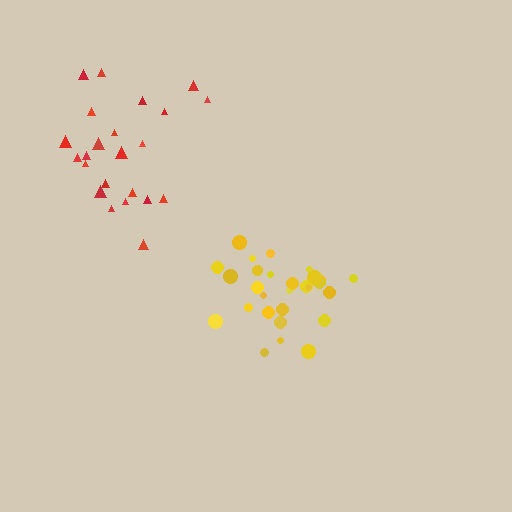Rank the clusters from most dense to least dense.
yellow, red.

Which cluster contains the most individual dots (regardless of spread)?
Yellow (28).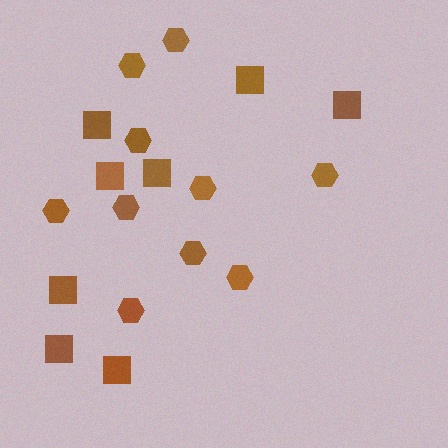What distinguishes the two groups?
There are 2 groups: one group of hexagons (10) and one group of squares (8).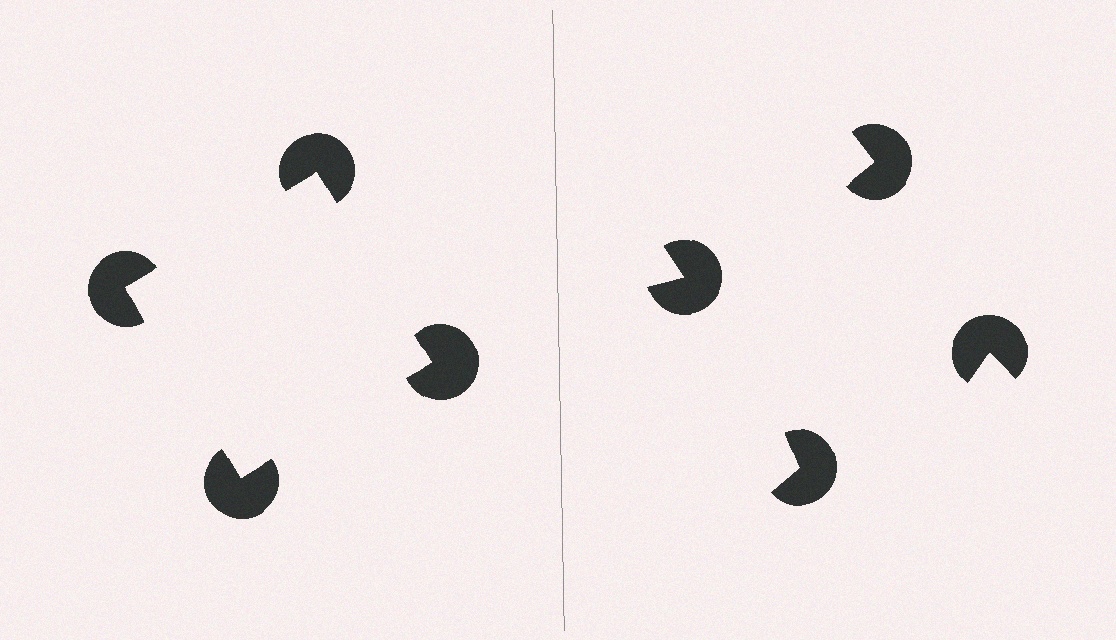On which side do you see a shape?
An illusory square appears on the left side. On the right side the wedge cuts are rotated, so no coherent shape forms.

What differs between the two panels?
The pac-man discs are positioned identically on both sides; only the wedge orientations differ. On the left they align to a square; on the right they are misaligned.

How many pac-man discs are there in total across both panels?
8 — 4 on each side.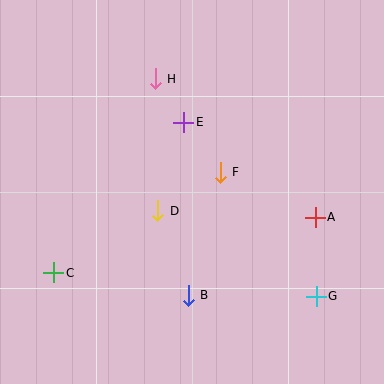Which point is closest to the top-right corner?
Point A is closest to the top-right corner.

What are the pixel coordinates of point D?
Point D is at (158, 211).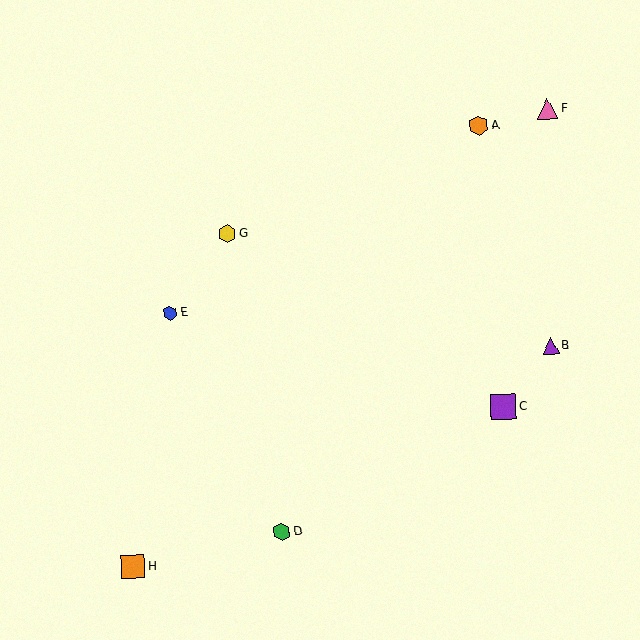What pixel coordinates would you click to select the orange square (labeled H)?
Click at (133, 567) to select the orange square H.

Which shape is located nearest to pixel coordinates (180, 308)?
The blue hexagon (labeled E) at (170, 313) is nearest to that location.